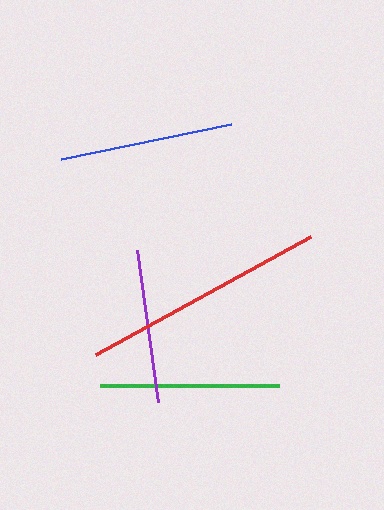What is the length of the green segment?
The green segment is approximately 179 pixels long.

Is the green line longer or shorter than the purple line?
The green line is longer than the purple line.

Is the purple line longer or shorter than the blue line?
The blue line is longer than the purple line.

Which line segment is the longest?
The red line is the longest at approximately 245 pixels.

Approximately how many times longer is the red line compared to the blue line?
The red line is approximately 1.4 times the length of the blue line.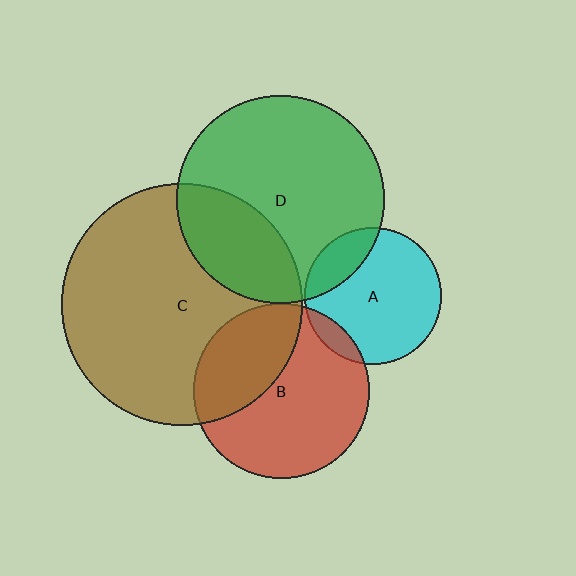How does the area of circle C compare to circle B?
Approximately 1.9 times.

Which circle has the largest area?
Circle C (brown).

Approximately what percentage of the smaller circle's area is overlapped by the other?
Approximately 35%.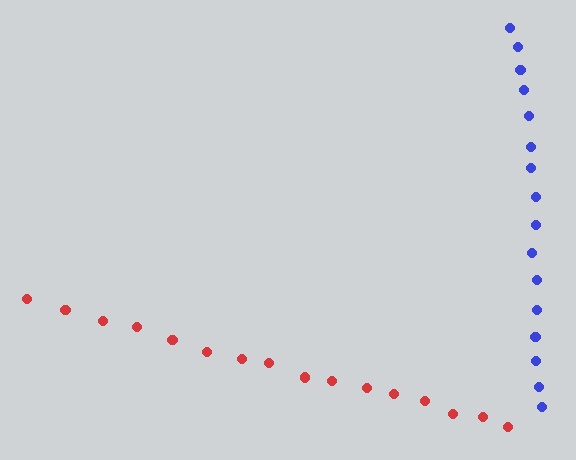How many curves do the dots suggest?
There are 2 distinct paths.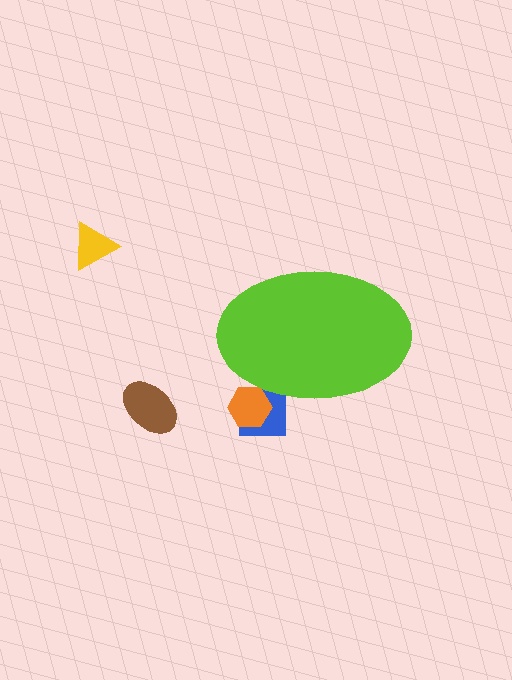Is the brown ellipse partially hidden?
No, the brown ellipse is fully visible.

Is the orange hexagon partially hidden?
Yes, the orange hexagon is partially hidden behind the lime ellipse.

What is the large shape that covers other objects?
A lime ellipse.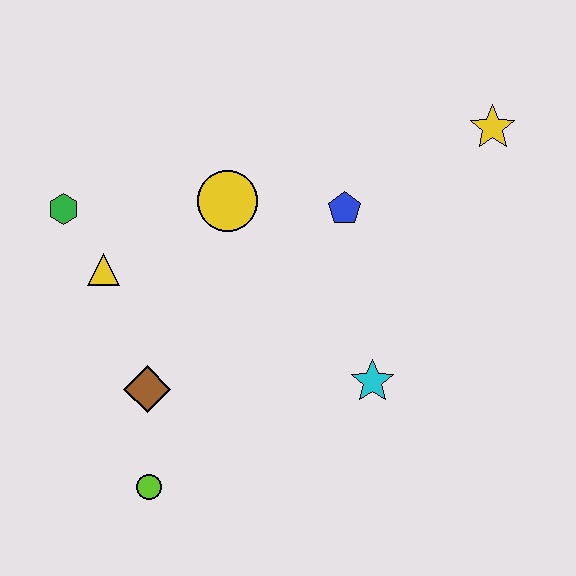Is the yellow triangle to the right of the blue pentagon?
No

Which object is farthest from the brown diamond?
The yellow star is farthest from the brown diamond.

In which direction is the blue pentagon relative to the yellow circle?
The blue pentagon is to the right of the yellow circle.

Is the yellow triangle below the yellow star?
Yes